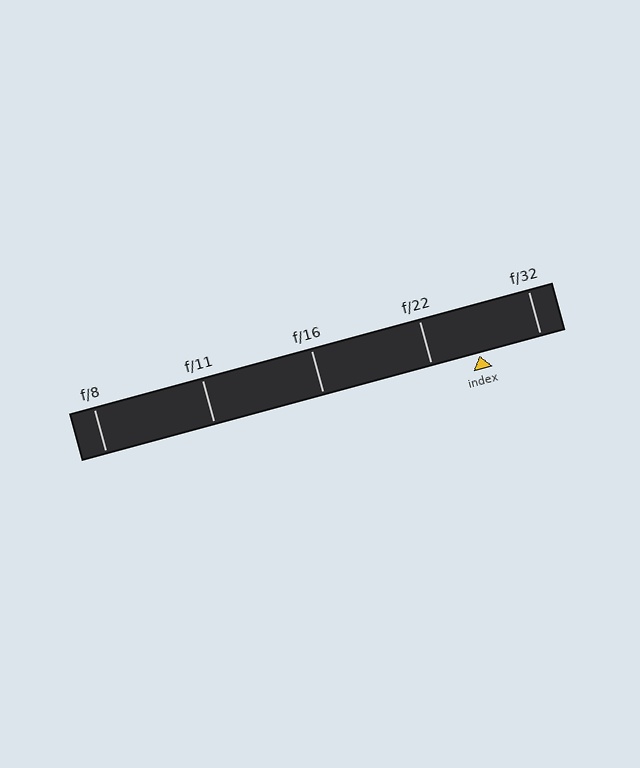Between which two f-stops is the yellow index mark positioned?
The index mark is between f/22 and f/32.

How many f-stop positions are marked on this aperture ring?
There are 5 f-stop positions marked.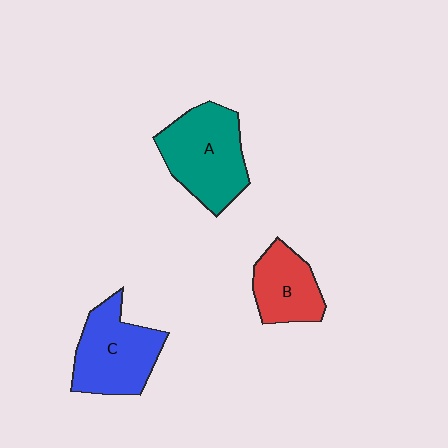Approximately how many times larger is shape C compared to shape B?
Approximately 1.4 times.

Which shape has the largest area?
Shape A (teal).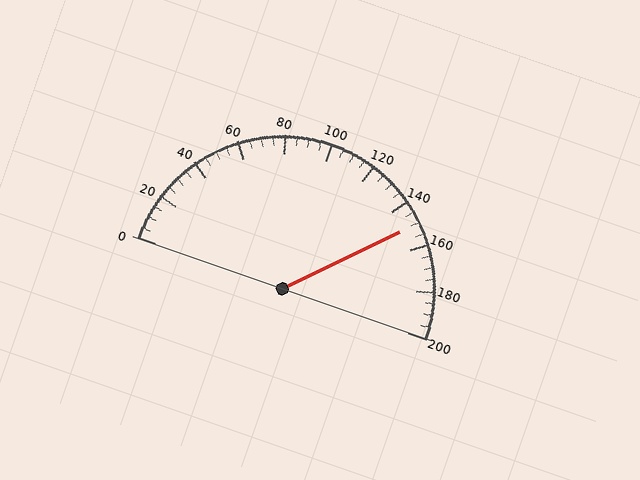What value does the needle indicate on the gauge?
The needle indicates approximately 150.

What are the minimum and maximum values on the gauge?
The gauge ranges from 0 to 200.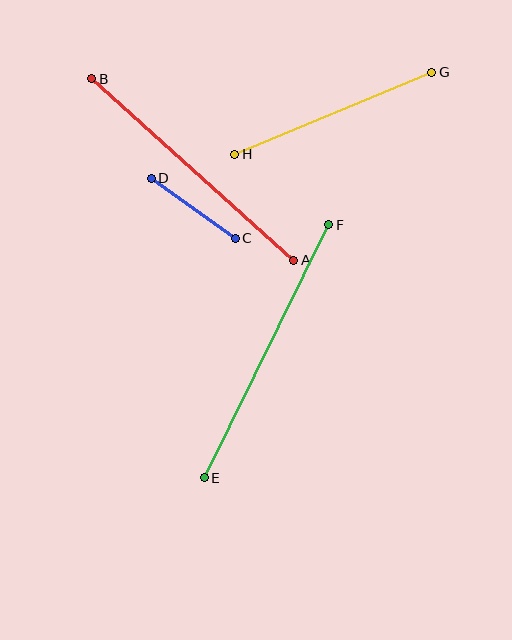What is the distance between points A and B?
The distance is approximately 271 pixels.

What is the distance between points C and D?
The distance is approximately 103 pixels.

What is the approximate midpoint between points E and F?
The midpoint is at approximately (267, 351) pixels.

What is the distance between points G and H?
The distance is approximately 213 pixels.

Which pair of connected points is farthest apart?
Points E and F are farthest apart.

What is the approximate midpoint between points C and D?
The midpoint is at approximately (193, 208) pixels.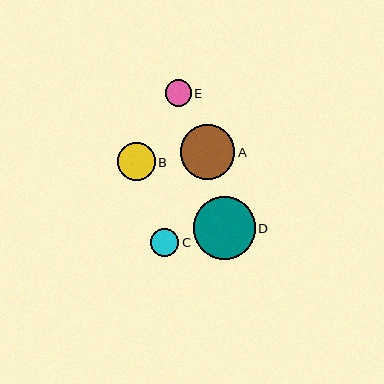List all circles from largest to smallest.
From largest to smallest: D, A, B, C, E.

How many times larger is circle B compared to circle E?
Circle B is approximately 1.4 times the size of circle E.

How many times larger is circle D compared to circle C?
Circle D is approximately 2.2 times the size of circle C.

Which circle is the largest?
Circle D is the largest with a size of approximately 62 pixels.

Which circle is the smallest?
Circle E is the smallest with a size of approximately 26 pixels.